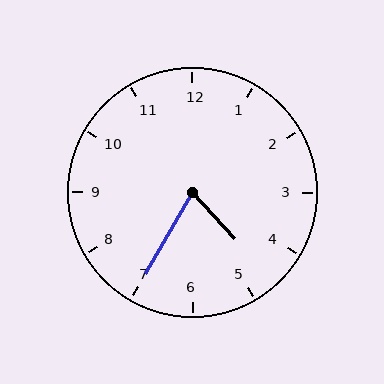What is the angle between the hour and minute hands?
Approximately 72 degrees.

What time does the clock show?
4:35.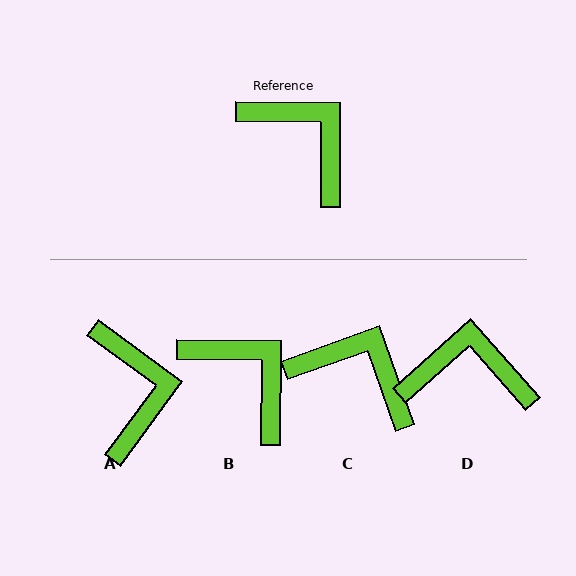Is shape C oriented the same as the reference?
No, it is off by about 20 degrees.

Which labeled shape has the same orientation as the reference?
B.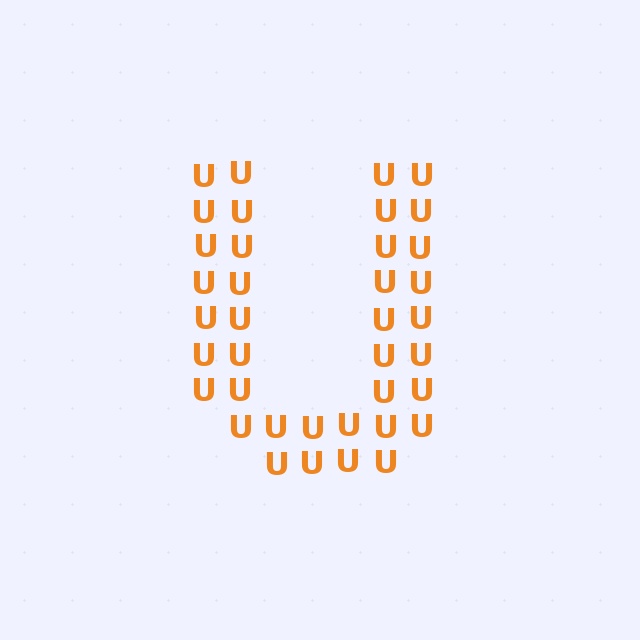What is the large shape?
The large shape is the letter U.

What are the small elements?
The small elements are letter U's.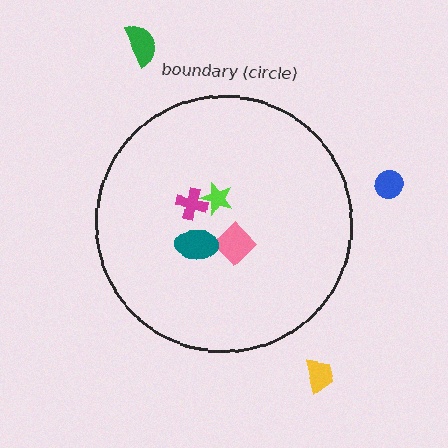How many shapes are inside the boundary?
4 inside, 3 outside.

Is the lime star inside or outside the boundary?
Inside.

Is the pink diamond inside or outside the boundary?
Inside.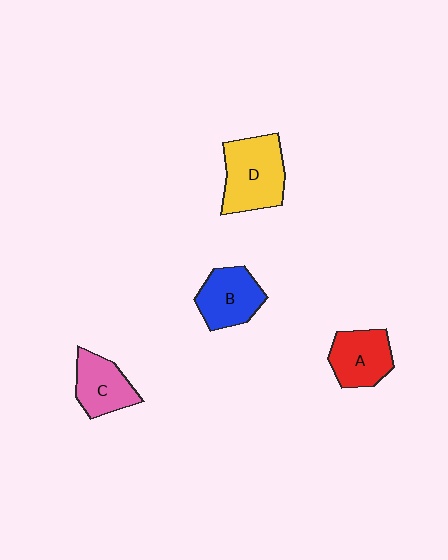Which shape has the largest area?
Shape D (yellow).